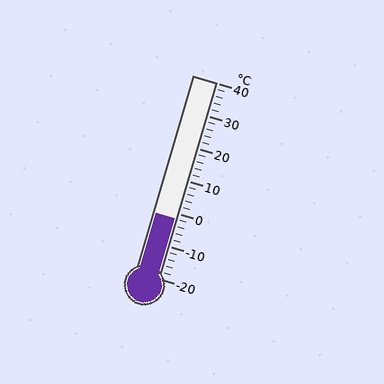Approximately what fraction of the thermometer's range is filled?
The thermometer is filled to approximately 30% of its range.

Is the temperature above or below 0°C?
The temperature is below 0°C.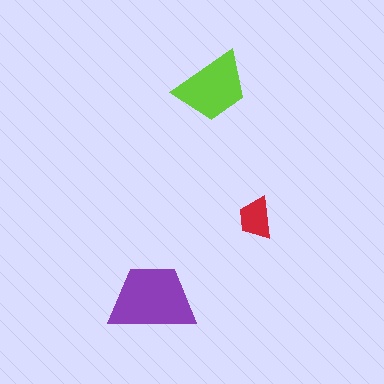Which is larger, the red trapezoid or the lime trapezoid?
The lime one.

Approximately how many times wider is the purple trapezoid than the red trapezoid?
About 2 times wider.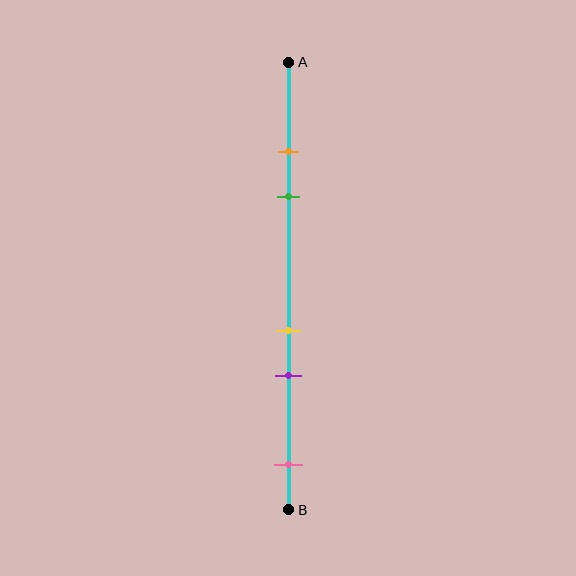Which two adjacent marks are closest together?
The orange and green marks are the closest adjacent pair.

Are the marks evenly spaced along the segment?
No, the marks are not evenly spaced.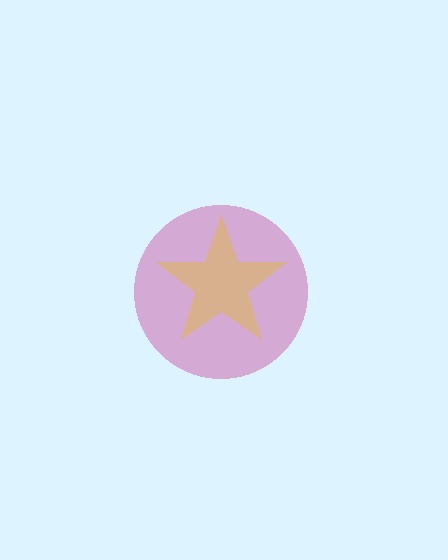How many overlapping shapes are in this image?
There are 2 overlapping shapes in the image.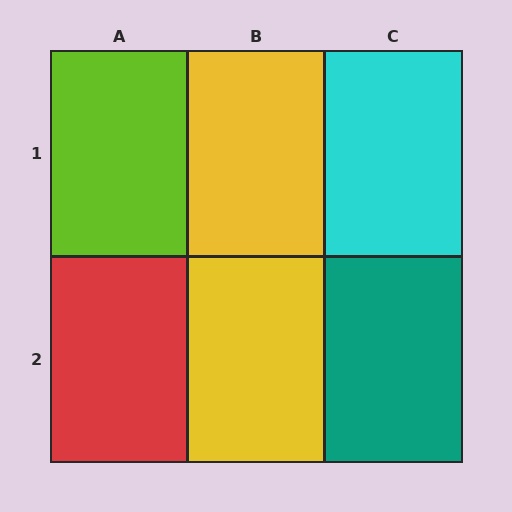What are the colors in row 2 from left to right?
Red, yellow, teal.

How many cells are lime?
1 cell is lime.